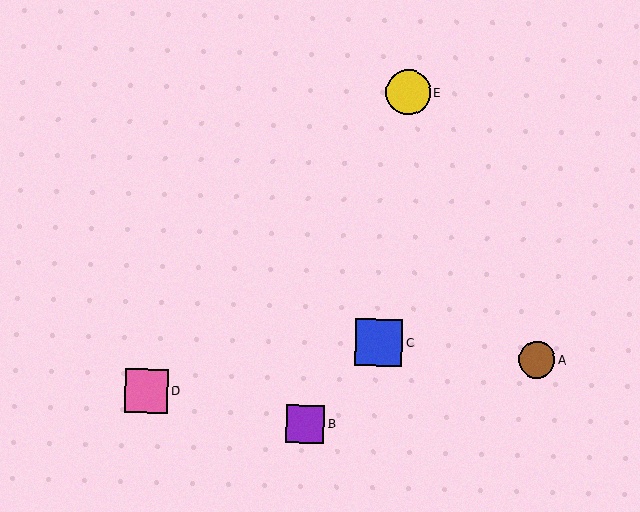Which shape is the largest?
The blue square (labeled C) is the largest.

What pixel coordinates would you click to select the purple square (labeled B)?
Click at (305, 424) to select the purple square B.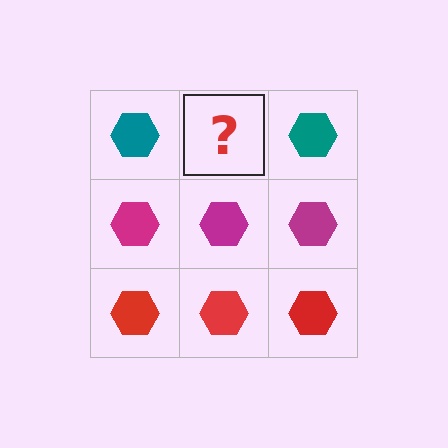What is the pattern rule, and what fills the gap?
The rule is that each row has a consistent color. The gap should be filled with a teal hexagon.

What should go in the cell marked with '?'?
The missing cell should contain a teal hexagon.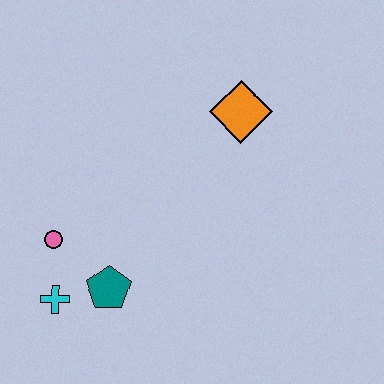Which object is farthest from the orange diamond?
The cyan cross is farthest from the orange diamond.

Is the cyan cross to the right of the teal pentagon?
No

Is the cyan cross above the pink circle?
No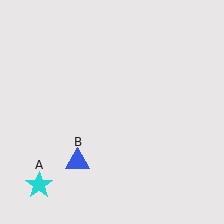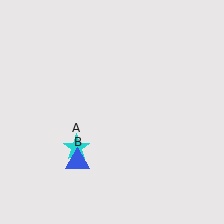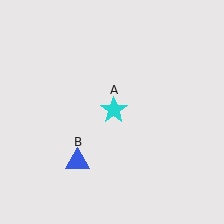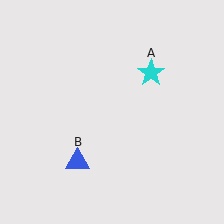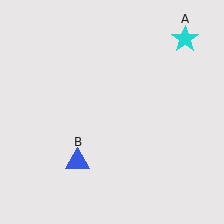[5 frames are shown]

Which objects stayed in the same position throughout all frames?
Blue triangle (object B) remained stationary.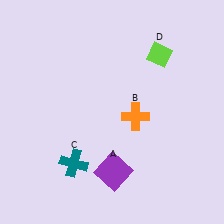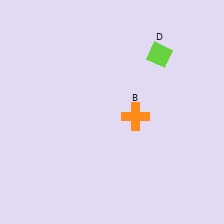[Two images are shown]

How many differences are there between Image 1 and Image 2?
There are 2 differences between the two images.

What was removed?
The teal cross (C), the purple square (A) were removed in Image 2.